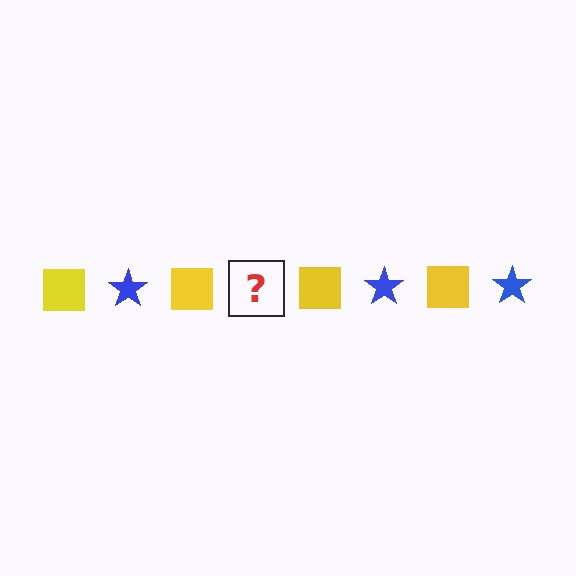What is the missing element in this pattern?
The missing element is a blue star.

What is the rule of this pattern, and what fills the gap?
The rule is that the pattern alternates between yellow square and blue star. The gap should be filled with a blue star.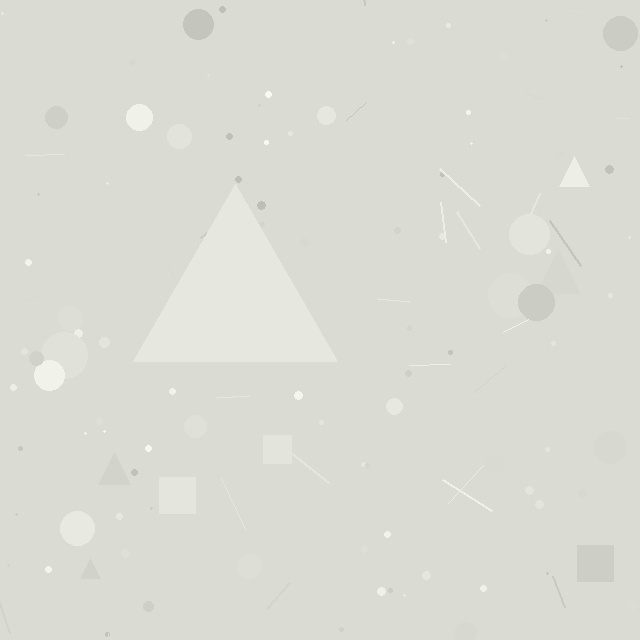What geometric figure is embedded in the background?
A triangle is embedded in the background.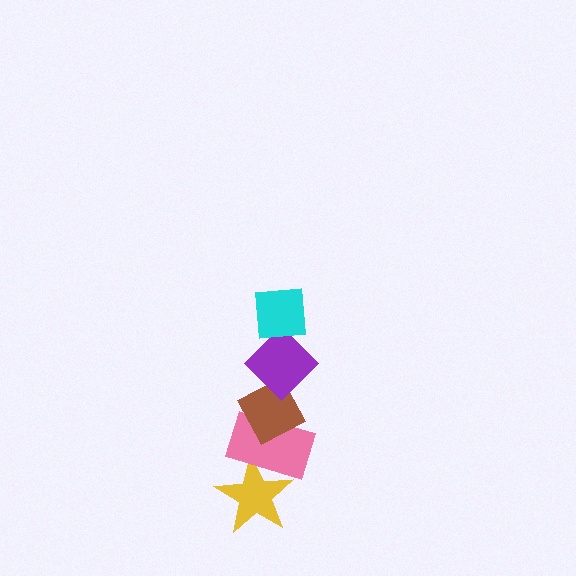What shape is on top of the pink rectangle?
The brown diamond is on top of the pink rectangle.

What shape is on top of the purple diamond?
The cyan square is on top of the purple diamond.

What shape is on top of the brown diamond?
The purple diamond is on top of the brown diamond.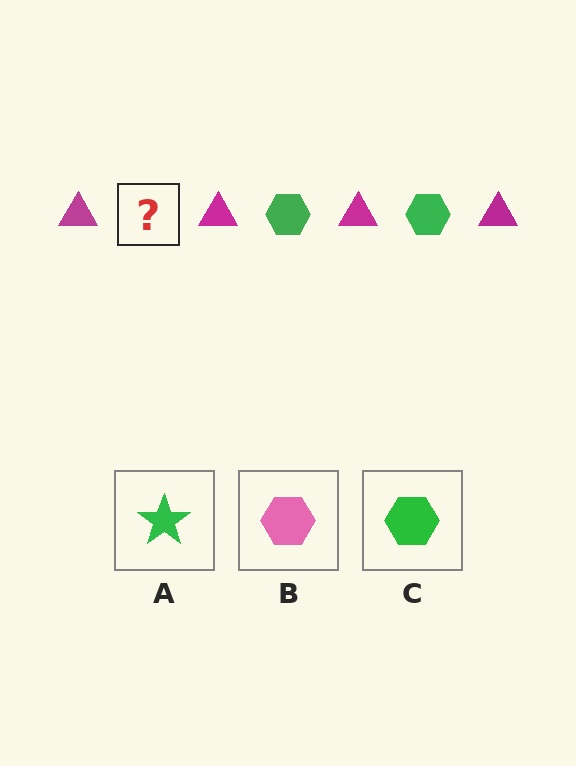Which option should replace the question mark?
Option C.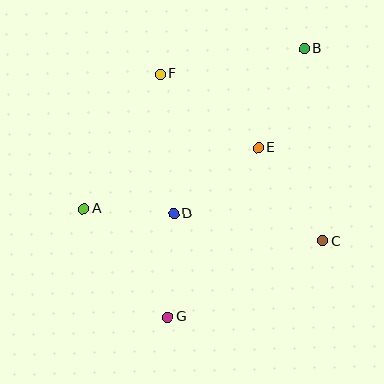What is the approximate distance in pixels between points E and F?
The distance between E and F is approximately 123 pixels.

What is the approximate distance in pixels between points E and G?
The distance between E and G is approximately 192 pixels.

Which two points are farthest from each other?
Points B and G are farthest from each other.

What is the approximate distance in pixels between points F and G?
The distance between F and G is approximately 243 pixels.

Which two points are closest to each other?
Points A and D are closest to each other.